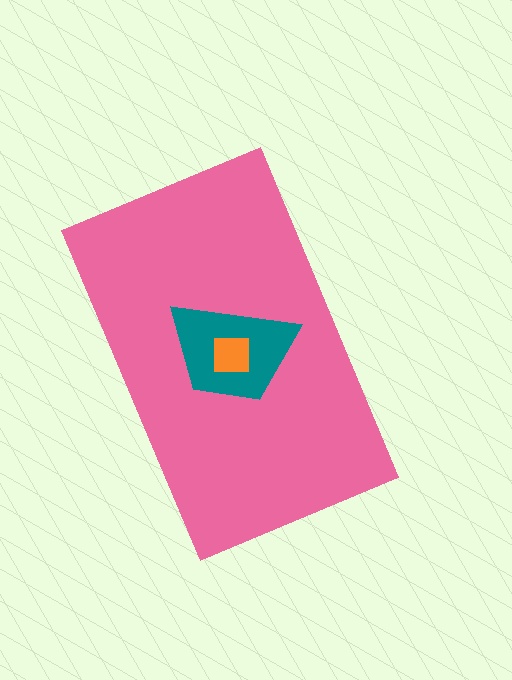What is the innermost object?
The orange square.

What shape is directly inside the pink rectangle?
The teal trapezoid.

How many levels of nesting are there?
3.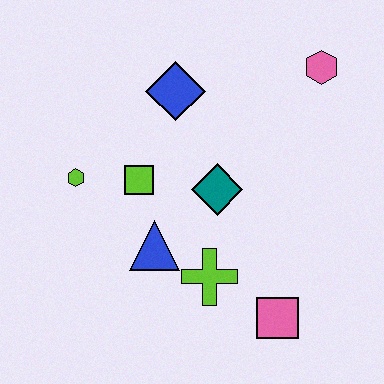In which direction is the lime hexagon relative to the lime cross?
The lime hexagon is to the left of the lime cross.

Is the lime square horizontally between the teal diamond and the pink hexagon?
No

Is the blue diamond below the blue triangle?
No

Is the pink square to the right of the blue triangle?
Yes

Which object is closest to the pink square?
The lime cross is closest to the pink square.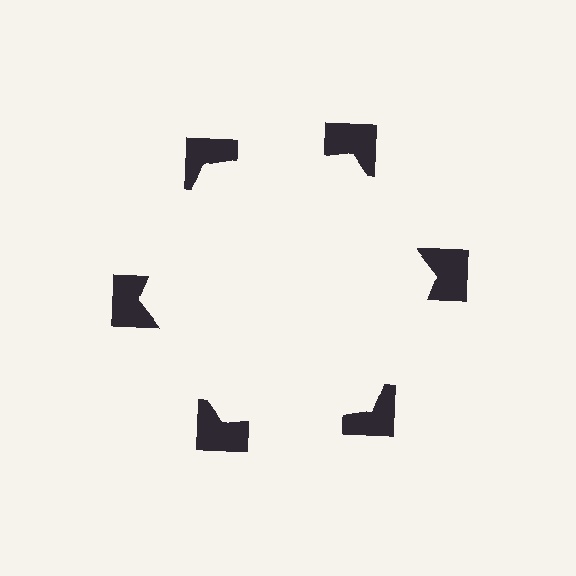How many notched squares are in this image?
There are 6 — one at each vertex of the illusory hexagon.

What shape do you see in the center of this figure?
An illusory hexagon — its edges are inferred from the aligned wedge cuts in the notched squares, not physically drawn.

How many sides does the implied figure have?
6 sides.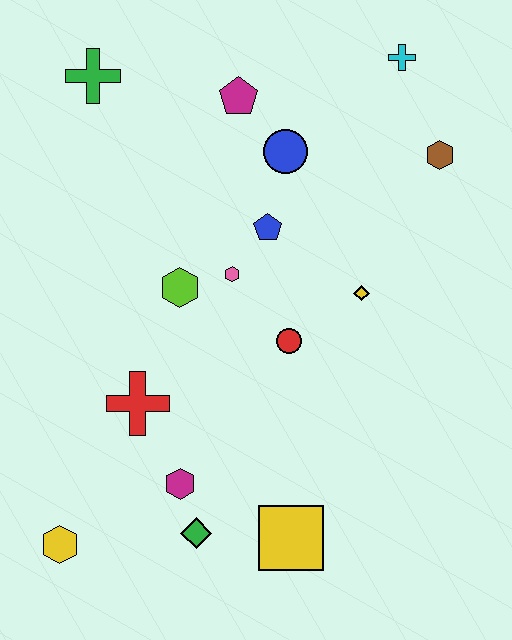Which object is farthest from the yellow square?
The green cross is farthest from the yellow square.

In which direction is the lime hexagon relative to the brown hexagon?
The lime hexagon is to the left of the brown hexagon.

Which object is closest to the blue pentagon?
The pink hexagon is closest to the blue pentagon.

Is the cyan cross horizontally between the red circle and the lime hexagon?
No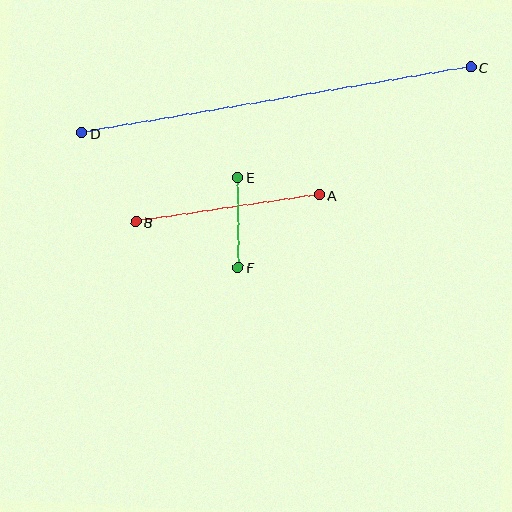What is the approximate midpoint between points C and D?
The midpoint is at approximately (276, 100) pixels.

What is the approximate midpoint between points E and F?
The midpoint is at approximately (238, 222) pixels.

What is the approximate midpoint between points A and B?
The midpoint is at approximately (227, 208) pixels.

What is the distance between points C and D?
The distance is approximately 395 pixels.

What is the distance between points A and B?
The distance is approximately 186 pixels.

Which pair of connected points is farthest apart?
Points C and D are farthest apart.